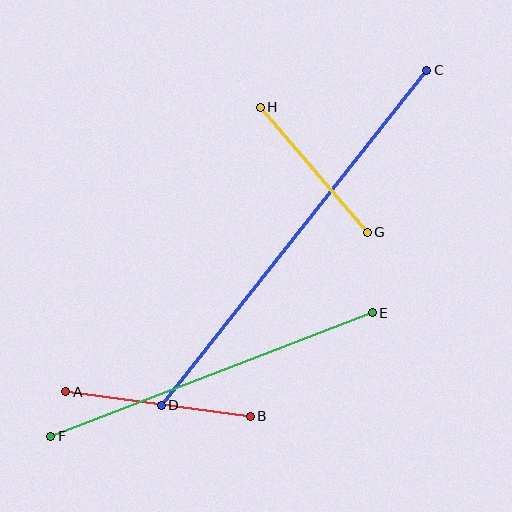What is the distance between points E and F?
The distance is approximately 344 pixels.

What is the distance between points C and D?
The distance is approximately 427 pixels.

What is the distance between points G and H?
The distance is approximately 165 pixels.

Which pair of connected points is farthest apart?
Points C and D are farthest apart.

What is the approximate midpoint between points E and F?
The midpoint is at approximately (212, 374) pixels.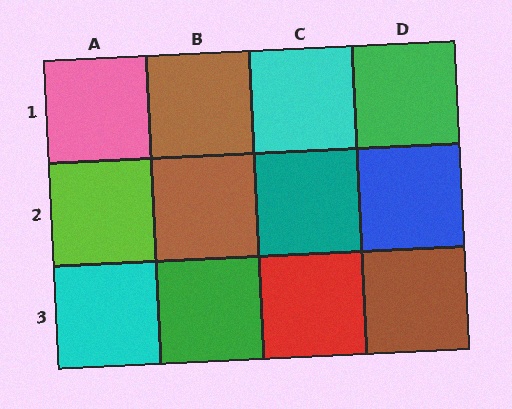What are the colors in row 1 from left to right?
Pink, brown, cyan, green.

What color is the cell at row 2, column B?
Brown.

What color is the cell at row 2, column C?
Teal.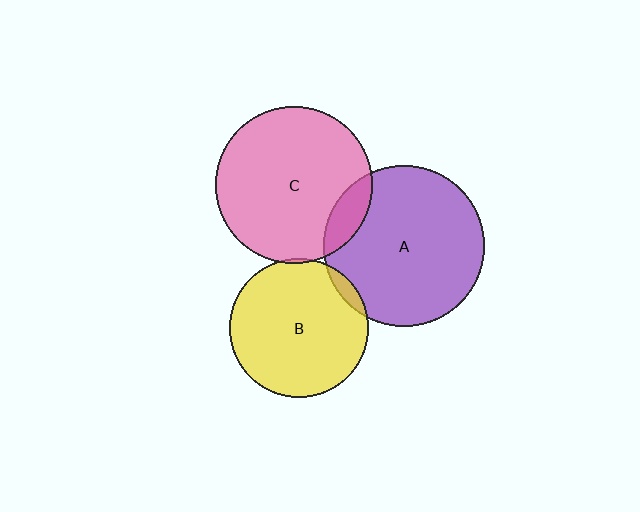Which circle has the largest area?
Circle A (purple).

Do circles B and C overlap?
Yes.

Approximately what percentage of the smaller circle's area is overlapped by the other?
Approximately 5%.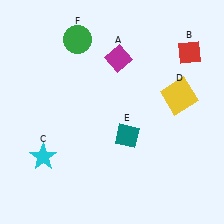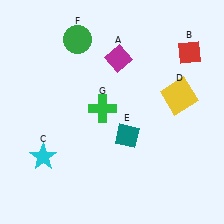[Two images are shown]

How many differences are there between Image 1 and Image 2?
There is 1 difference between the two images.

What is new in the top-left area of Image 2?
A green cross (G) was added in the top-left area of Image 2.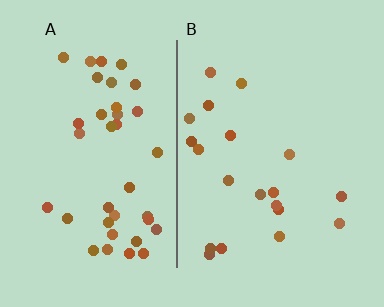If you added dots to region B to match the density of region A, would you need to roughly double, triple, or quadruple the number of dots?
Approximately double.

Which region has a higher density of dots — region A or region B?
A (the left).